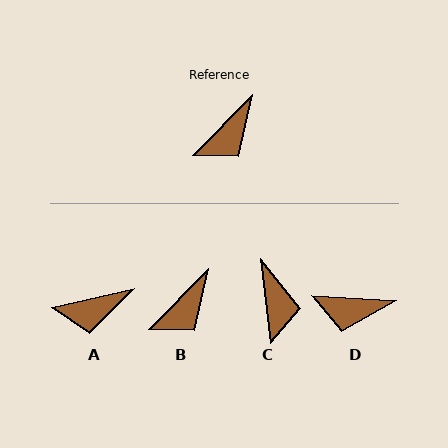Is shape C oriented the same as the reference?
No, it is off by about 52 degrees.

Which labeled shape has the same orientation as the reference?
B.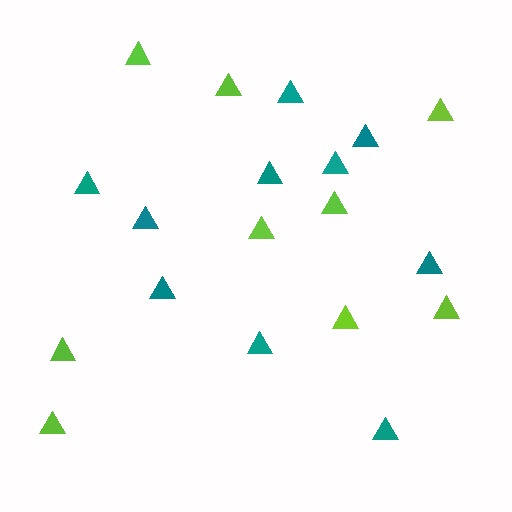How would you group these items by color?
There are 2 groups: one group of teal triangles (10) and one group of lime triangles (9).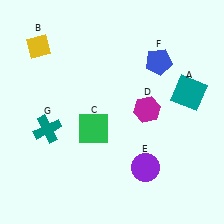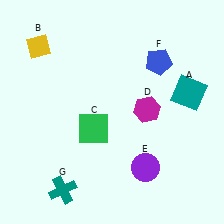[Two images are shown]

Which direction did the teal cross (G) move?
The teal cross (G) moved down.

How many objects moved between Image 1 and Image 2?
1 object moved between the two images.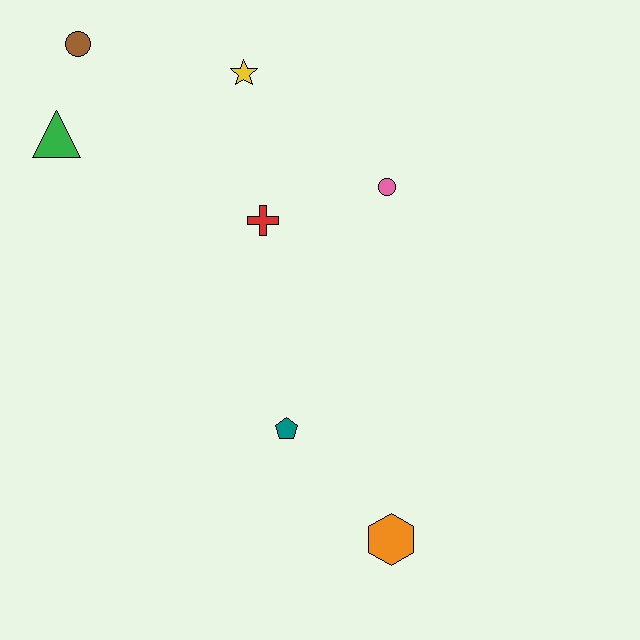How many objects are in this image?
There are 7 objects.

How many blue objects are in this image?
There are no blue objects.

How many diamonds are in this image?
There are no diamonds.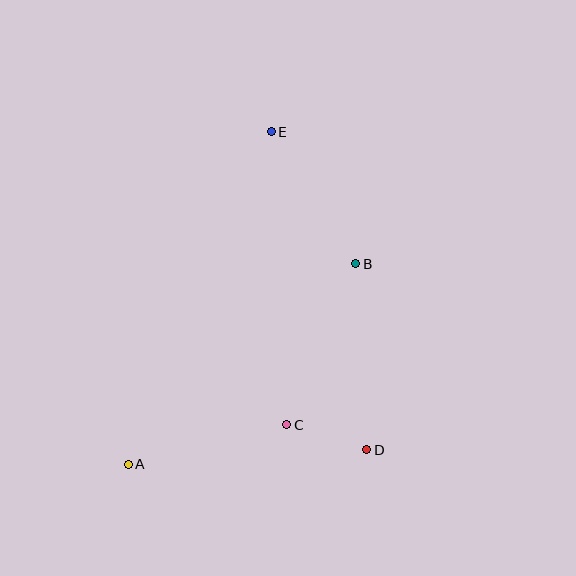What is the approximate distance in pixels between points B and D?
The distance between B and D is approximately 186 pixels.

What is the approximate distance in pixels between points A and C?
The distance between A and C is approximately 163 pixels.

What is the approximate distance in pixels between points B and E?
The distance between B and E is approximately 157 pixels.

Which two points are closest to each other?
Points C and D are closest to each other.